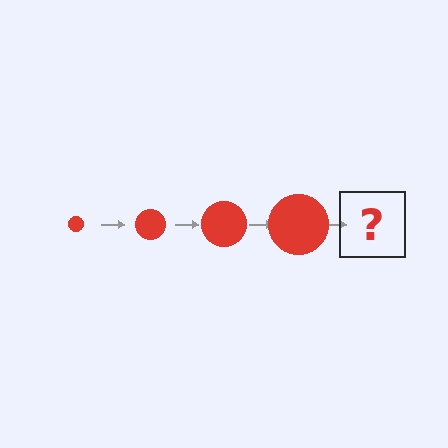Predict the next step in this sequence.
The next step is a red circle, larger than the previous one.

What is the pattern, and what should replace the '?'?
The pattern is that the circle gets progressively larger each step. The '?' should be a red circle, larger than the previous one.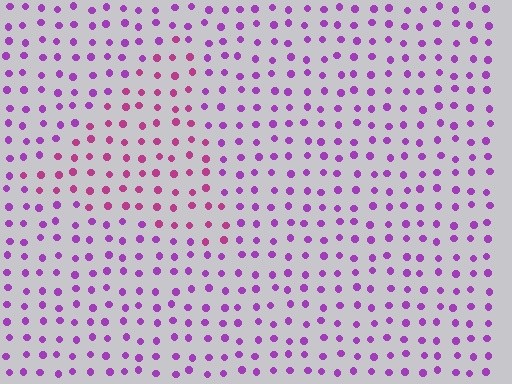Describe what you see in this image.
The image is filled with small purple elements in a uniform arrangement. A triangle-shaped region is visible where the elements are tinted to a slightly different hue, forming a subtle color boundary.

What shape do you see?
I see a triangle.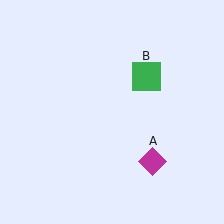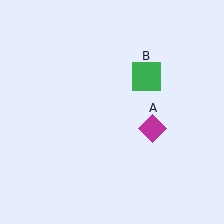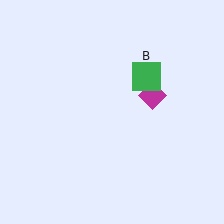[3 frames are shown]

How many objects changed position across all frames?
1 object changed position: magenta diamond (object A).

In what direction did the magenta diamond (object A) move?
The magenta diamond (object A) moved up.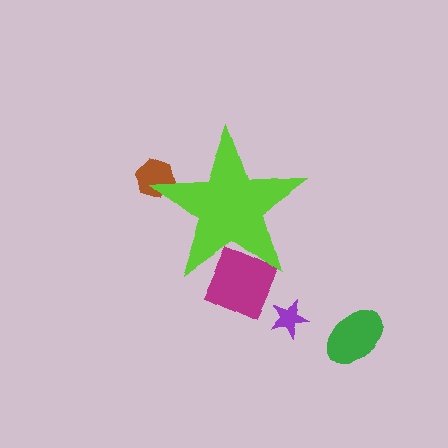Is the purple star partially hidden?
No, the purple star is fully visible.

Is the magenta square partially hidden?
Yes, the magenta square is partially hidden behind the lime star.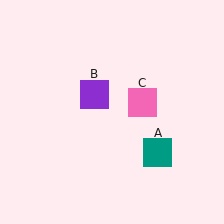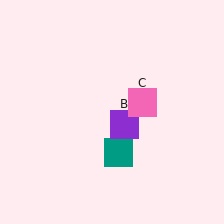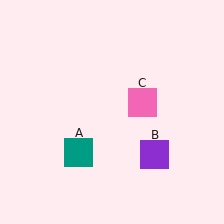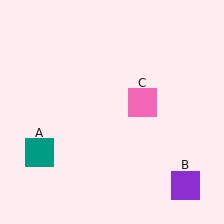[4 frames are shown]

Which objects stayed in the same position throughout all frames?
Pink square (object C) remained stationary.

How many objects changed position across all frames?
2 objects changed position: teal square (object A), purple square (object B).